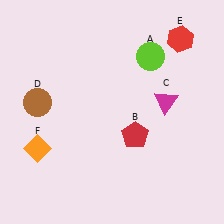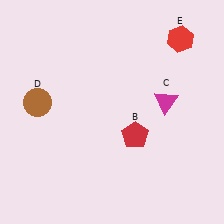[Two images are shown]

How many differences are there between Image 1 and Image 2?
There are 2 differences between the two images.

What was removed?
The orange diamond (F), the lime circle (A) were removed in Image 2.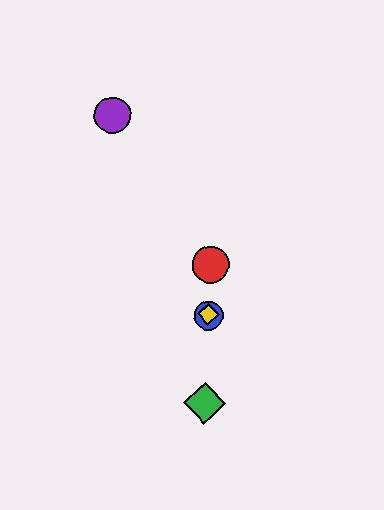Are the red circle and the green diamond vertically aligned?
Yes, both are at x≈211.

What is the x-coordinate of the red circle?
The red circle is at x≈211.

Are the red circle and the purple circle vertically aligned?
No, the red circle is at x≈211 and the purple circle is at x≈113.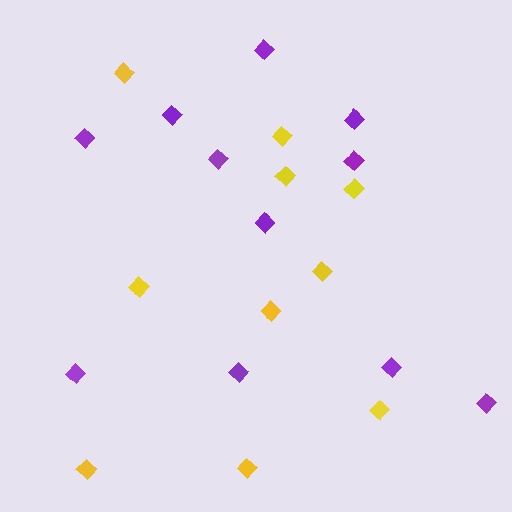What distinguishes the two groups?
There are 2 groups: one group of yellow diamonds (10) and one group of purple diamonds (11).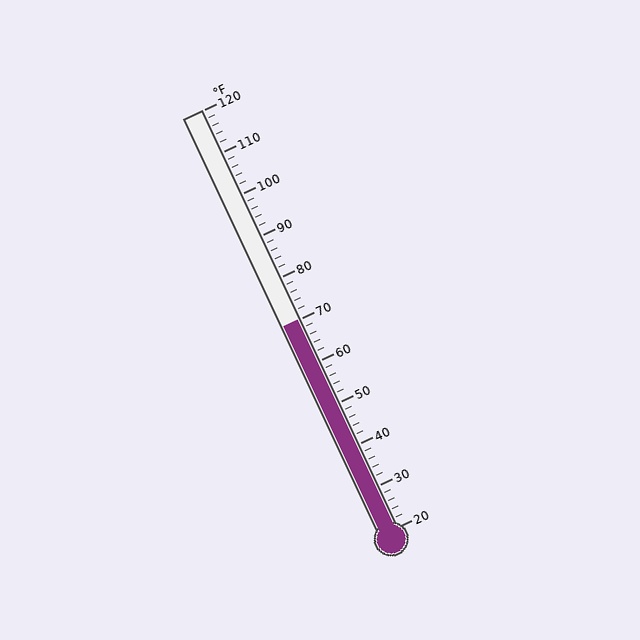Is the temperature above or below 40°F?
The temperature is above 40°F.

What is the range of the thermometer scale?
The thermometer scale ranges from 20°F to 120°F.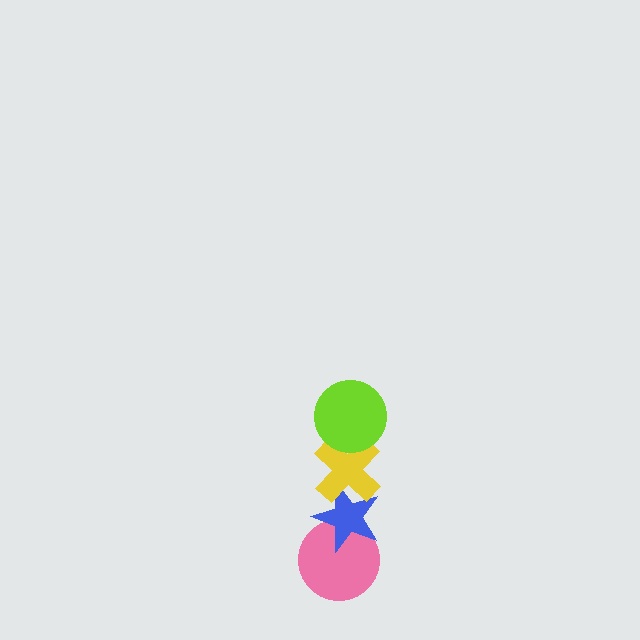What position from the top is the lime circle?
The lime circle is 1st from the top.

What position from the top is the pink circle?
The pink circle is 4th from the top.